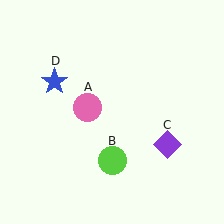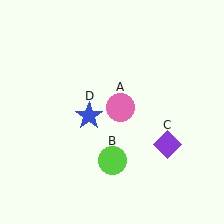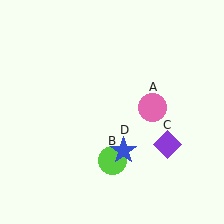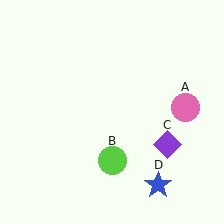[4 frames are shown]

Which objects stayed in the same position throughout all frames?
Lime circle (object B) and purple diamond (object C) remained stationary.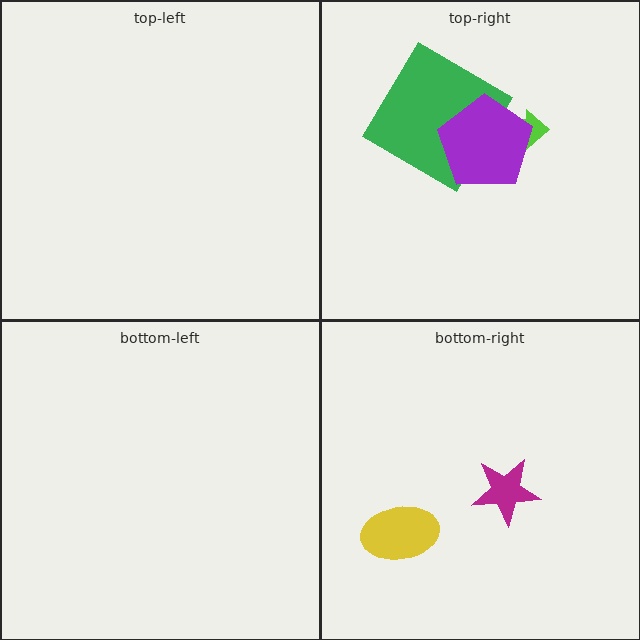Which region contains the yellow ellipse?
The bottom-right region.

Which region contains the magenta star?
The bottom-right region.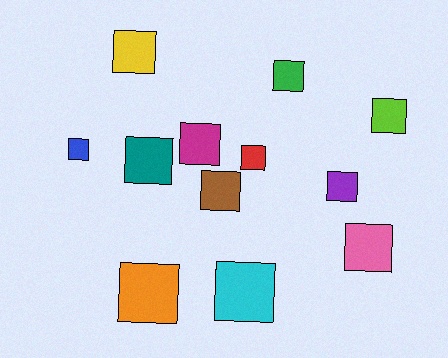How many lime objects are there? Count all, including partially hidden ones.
There is 1 lime object.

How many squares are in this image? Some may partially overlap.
There are 12 squares.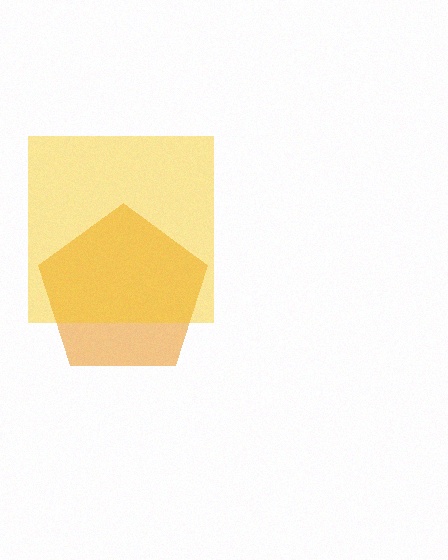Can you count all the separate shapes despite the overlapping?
Yes, there are 2 separate shapes.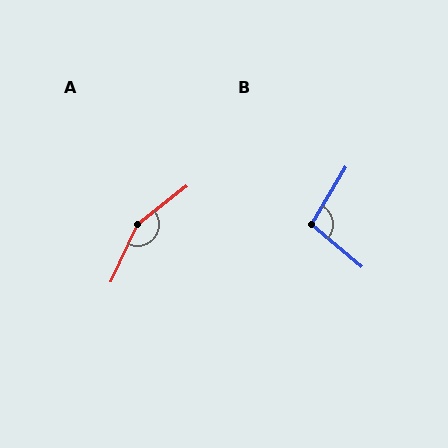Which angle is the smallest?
B, at approximately 99 degrees.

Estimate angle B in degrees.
Approximately 99 degrees.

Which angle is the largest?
A, at approximately 153 degrees.